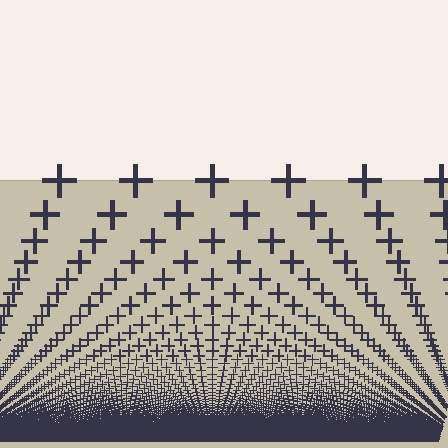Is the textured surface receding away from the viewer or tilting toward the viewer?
The surface appears to tilt toward the viewer. Texture elements get larger and sparser toward the top.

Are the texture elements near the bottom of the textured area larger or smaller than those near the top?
Smaller. The gradient is inverted — elements near the bottom are smaller and denser.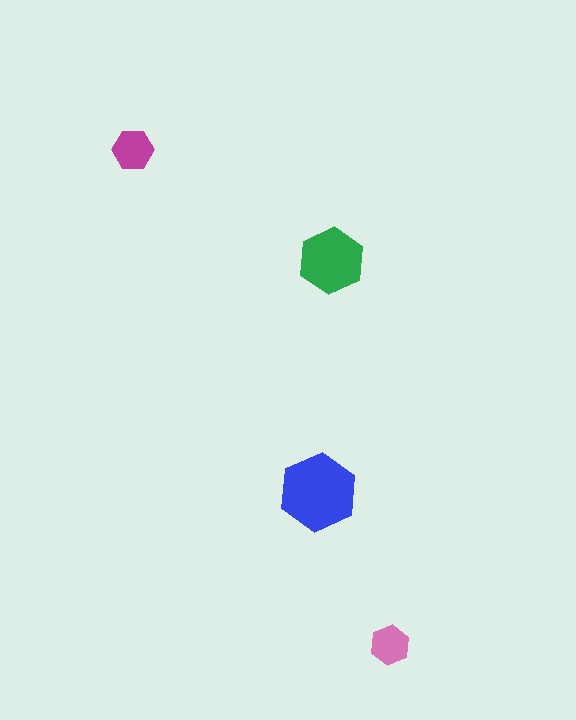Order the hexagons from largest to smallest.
the blue one, the green one, the magenta one, the pink one.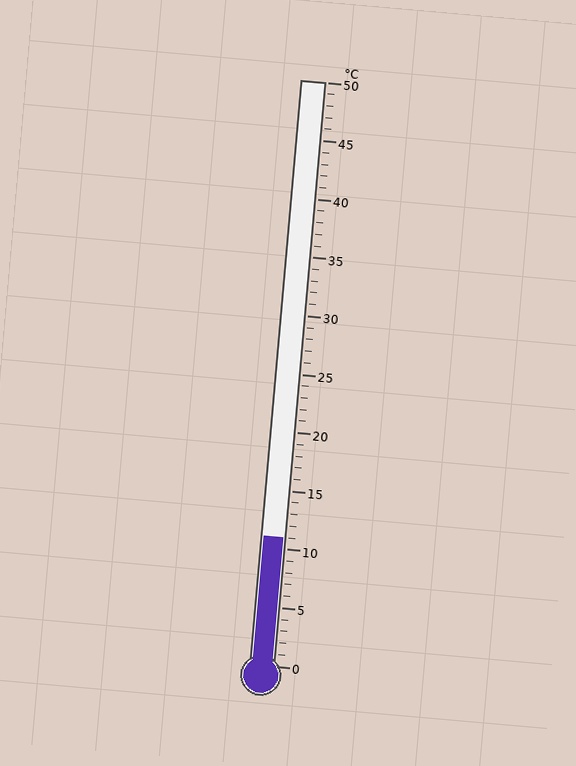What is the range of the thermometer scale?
The thermometer scale ranges from 0°C to 50°C.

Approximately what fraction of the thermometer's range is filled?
The thermometer is filled to approximately 20% of its range.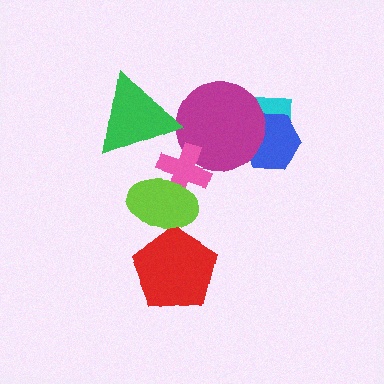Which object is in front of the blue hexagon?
The magenta circle is in front of the blue hexagon.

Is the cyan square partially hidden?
Yes, it is partially covered by another shape.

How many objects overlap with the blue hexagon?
2 objects overlap with the blue hexagon.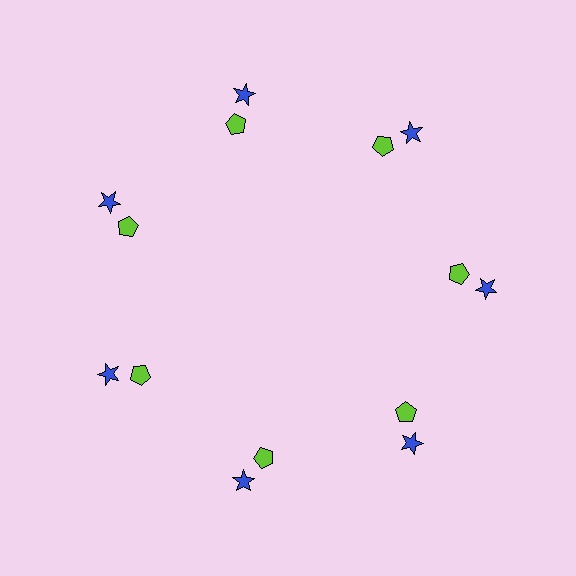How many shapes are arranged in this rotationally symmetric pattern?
There are 14 shapes, arranged in 7 groups of 2.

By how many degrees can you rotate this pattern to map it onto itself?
The pattern maps onto itself every 51 degrees of rotation.